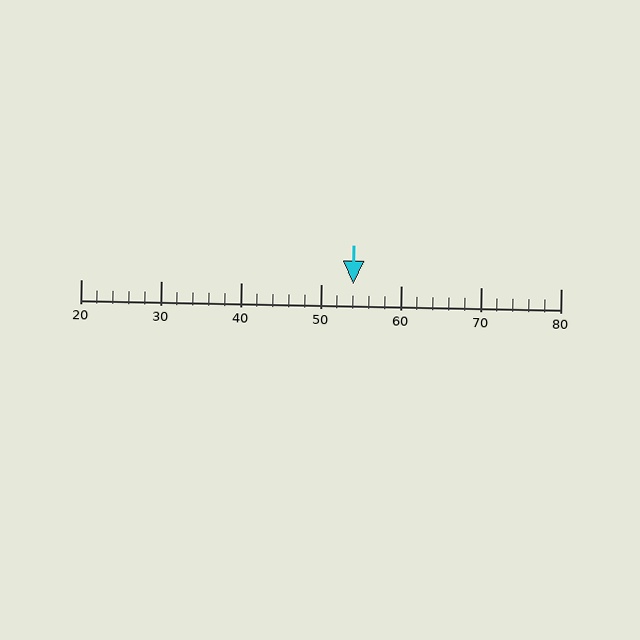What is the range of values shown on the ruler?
The ruler shows values from 20 to 80.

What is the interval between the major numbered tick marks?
The major tick marks are spaced 10 units apart.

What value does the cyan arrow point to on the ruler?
The cyan arrow points to approximately 54.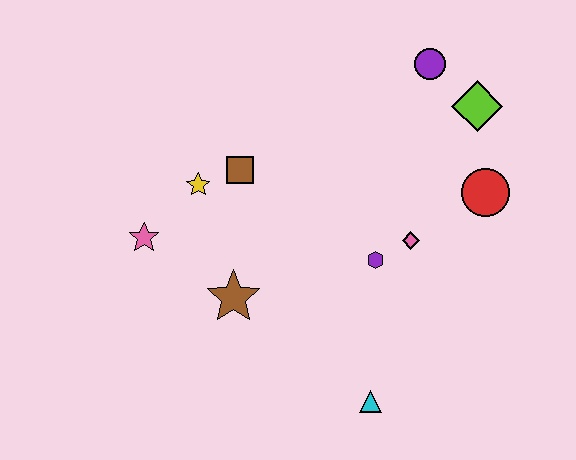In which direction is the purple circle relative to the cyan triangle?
The purple circle is above the cyan triangle.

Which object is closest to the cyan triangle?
The purple hexagon is closest to the cyan triangle.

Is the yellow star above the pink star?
Yes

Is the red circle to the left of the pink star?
No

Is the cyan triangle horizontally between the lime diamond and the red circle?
No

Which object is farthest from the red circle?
The pink star is farthest from the red circle.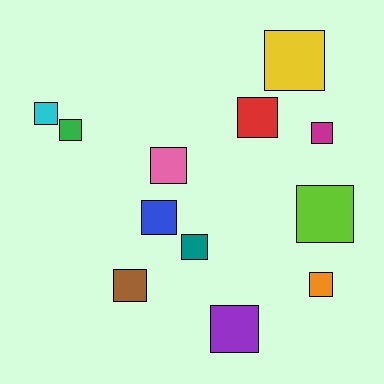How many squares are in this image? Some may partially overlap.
There are 12 squares.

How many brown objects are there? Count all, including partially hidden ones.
There is 1 brown object.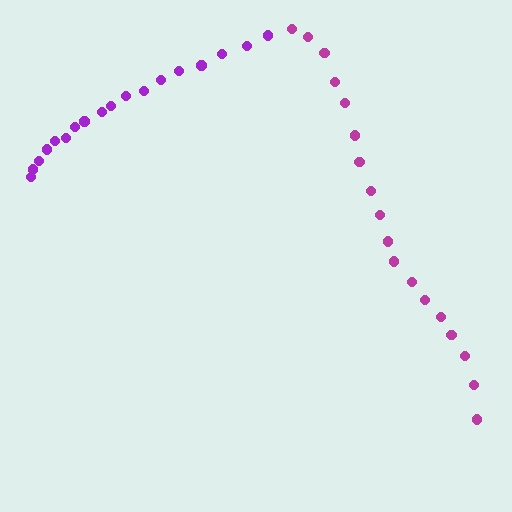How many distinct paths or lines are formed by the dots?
There are 2 distinct paths.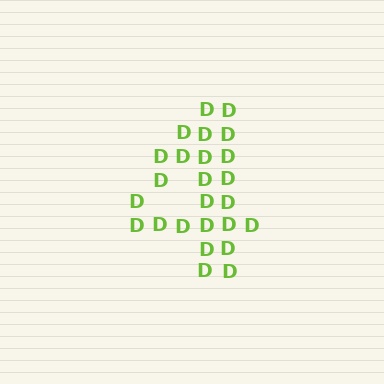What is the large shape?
The large shape is the digit 4.